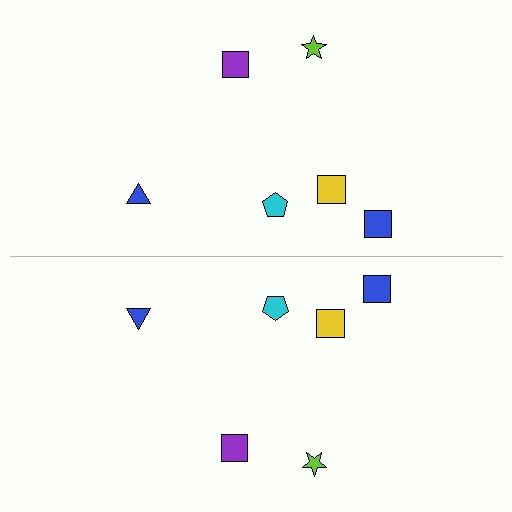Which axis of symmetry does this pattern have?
The pattern has a horizontal axis of symmetry running through the center of the image.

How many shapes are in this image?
There are 12 shapes in this image.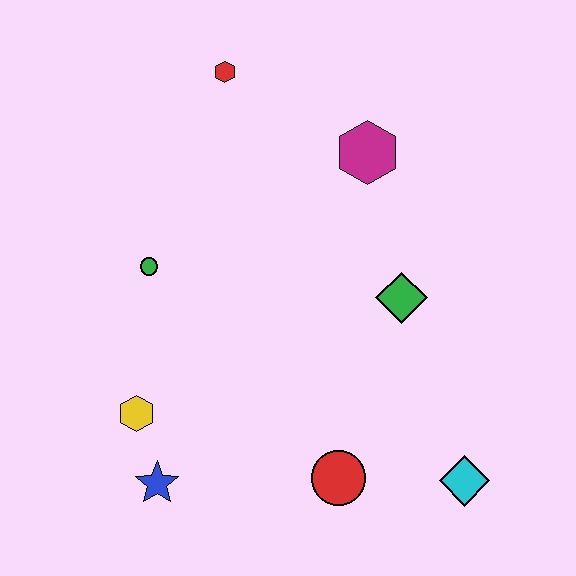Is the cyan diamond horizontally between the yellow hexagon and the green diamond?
No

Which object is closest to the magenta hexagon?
The green diamond is closest to the magenta hexagon.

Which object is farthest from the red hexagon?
The cyan diamond is farthest from the red hexagon.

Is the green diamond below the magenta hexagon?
Yes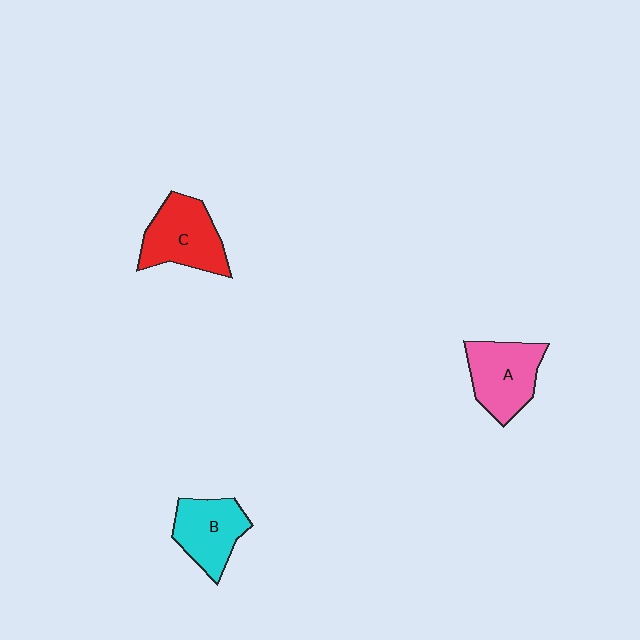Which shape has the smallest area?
Shape B (cyan).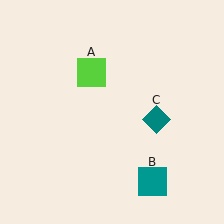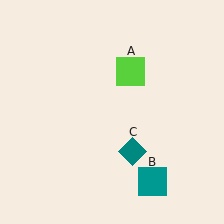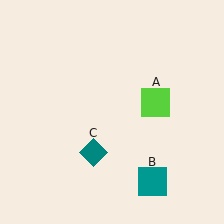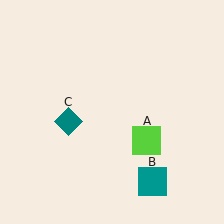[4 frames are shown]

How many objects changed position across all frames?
2 objects changed position: lime square (object A), teal diamond (object C).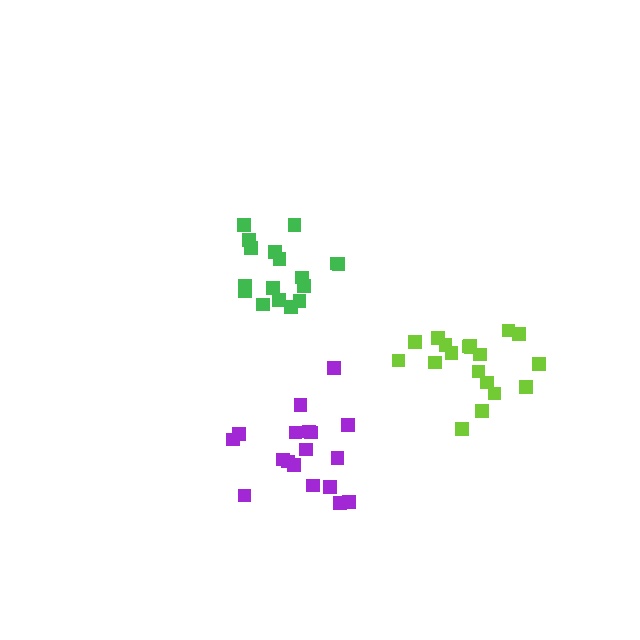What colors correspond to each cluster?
The clusters are colored: lime, green, purple.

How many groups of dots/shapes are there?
There are 3 groups.